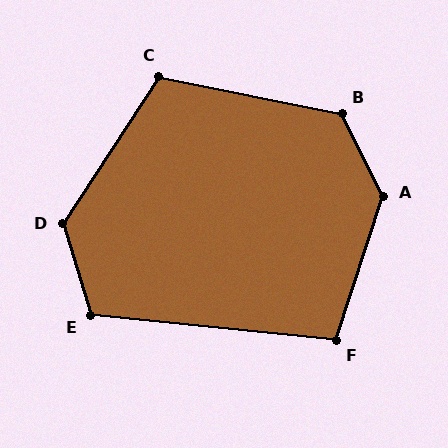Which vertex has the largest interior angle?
A, at approximately 136 degrees.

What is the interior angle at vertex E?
Approximately 113 degrees (obtuse).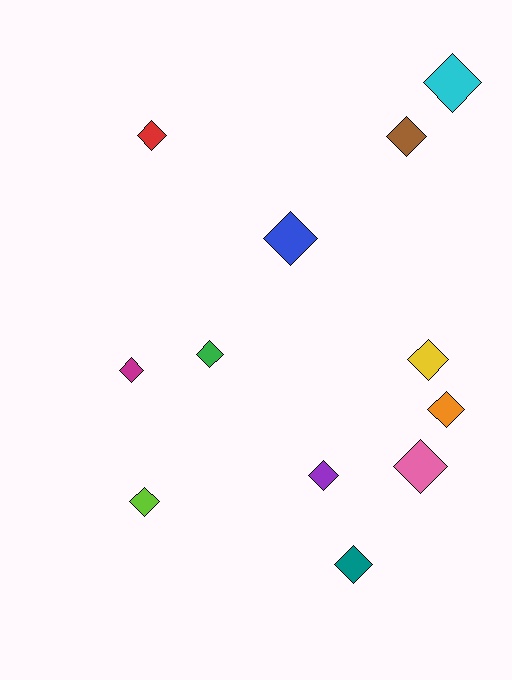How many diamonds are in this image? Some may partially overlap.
There are 12 diamonds.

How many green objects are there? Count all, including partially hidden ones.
There is 1 green object.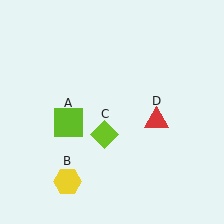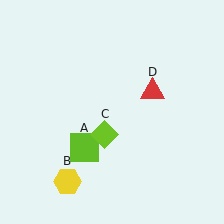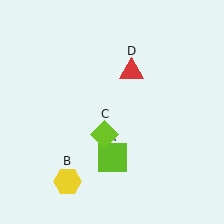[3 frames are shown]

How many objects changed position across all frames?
2 objects changed position: lime square (object A), red triangle (object D).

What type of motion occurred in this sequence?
The lime square (object A), red triangle (object D) rotated counterclockwise around the center of the scene.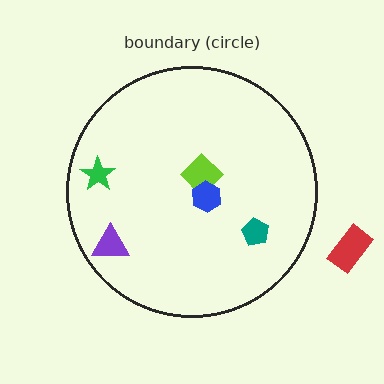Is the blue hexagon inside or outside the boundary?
Inside.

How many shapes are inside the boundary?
5 inside, 1 outside.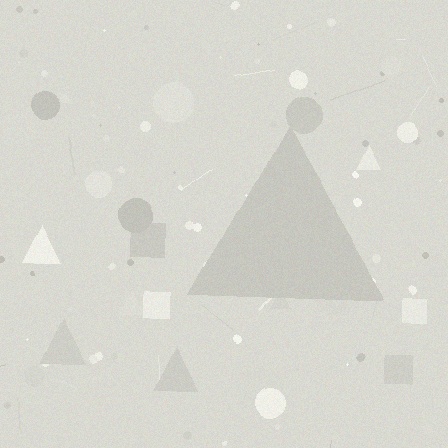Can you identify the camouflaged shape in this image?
The camouflaged shape is a triangle.